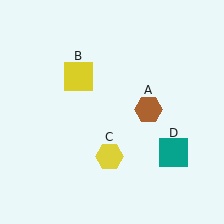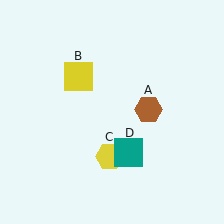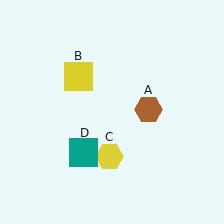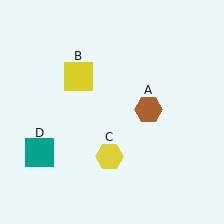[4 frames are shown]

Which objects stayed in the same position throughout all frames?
Brown hexagon (object A) and yellow square (object B) and yellow hexagon (object C) remained stationary.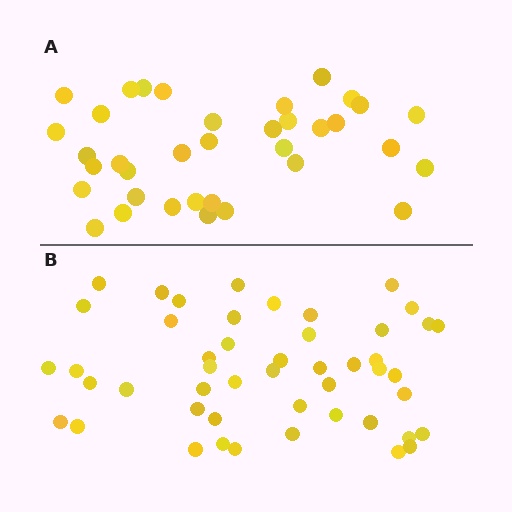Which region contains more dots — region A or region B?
Region B (the bottom region) has more dots.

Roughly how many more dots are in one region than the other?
Region B has roughly 12 or so more dots than region A.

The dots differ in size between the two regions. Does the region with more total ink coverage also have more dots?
No. Region A has more total ink coverage because its dots are larger, but region B actually contains more individual dots. Total area can be misleading — the number of items is what matters here.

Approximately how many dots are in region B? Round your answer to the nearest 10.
About 50 dots. (The exact count is 48, which rounds to 50.)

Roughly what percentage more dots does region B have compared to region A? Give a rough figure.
About 35% more.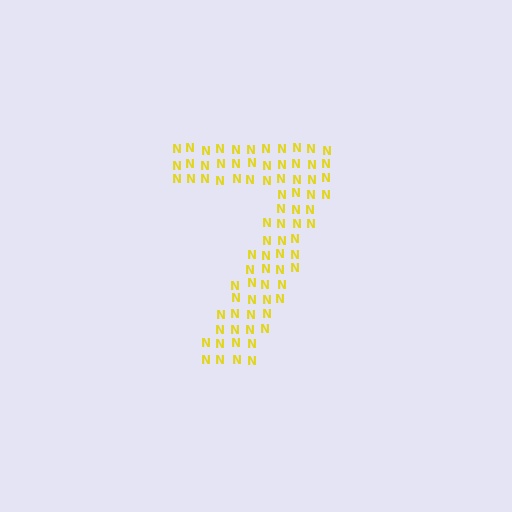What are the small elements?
The small elements are letter N's.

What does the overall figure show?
The overall figure shows the digit 7.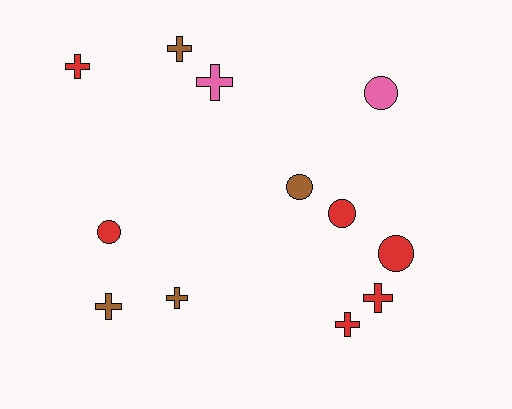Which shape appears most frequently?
Cross, with 7 objects.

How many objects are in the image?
There are 12 objects.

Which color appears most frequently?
Red, with 6 objects.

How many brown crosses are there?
There are 3 brown crosses.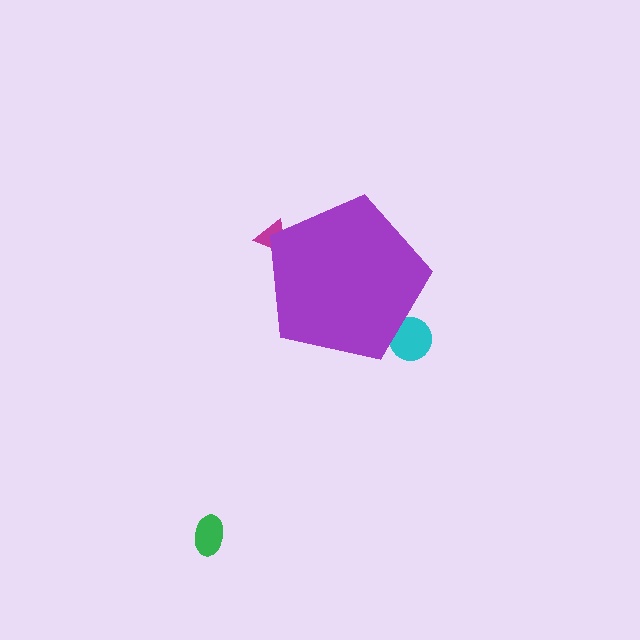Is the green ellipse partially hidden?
No, the green ellipse is fully visible.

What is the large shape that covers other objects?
A purple pentagon.